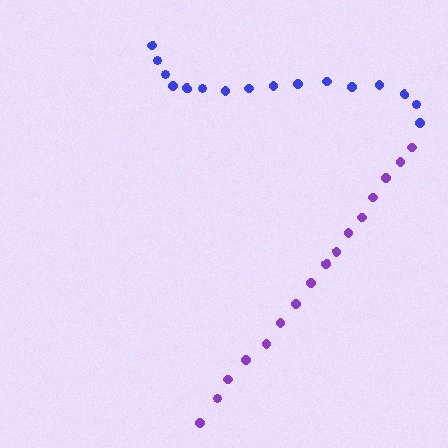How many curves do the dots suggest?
There are 2 distinct paths.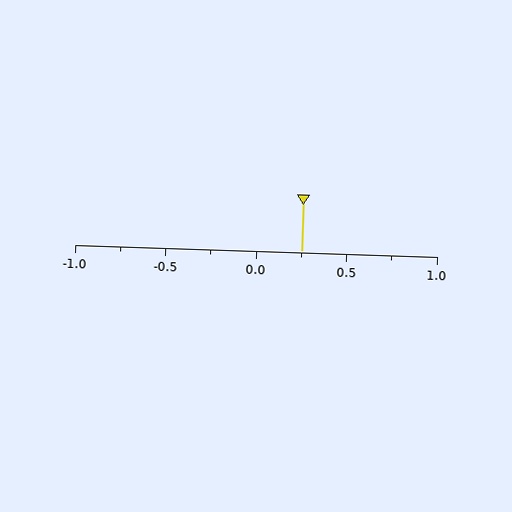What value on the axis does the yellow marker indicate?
The marker indicates approximately 0.25.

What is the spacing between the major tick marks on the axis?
The major ticks are spaced 0.5 apart.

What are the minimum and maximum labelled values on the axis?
The axis runs from -1.0 to 1.0.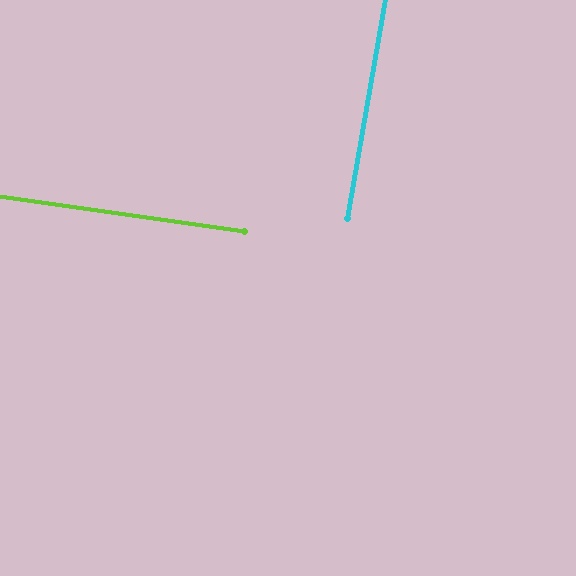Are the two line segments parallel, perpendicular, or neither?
Perpendicular — they meet at approximately 88°.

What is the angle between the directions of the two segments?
Approximately 88 degrees.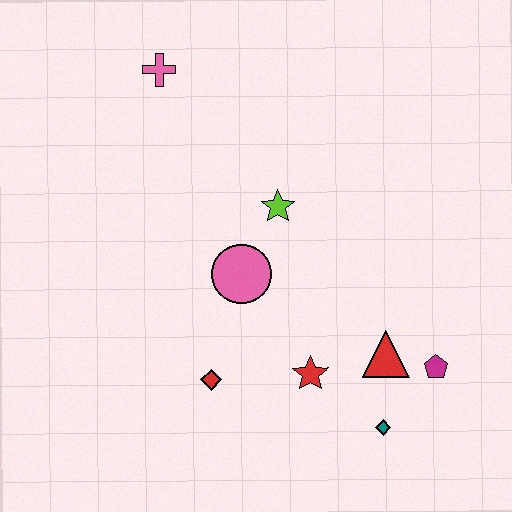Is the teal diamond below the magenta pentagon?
Yes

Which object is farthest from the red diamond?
The pink cross is farthest from the red diamond.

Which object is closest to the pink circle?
The lime star is closest to the pink circle.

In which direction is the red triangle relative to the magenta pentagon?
The red triangle is to the left of the magenta pentagon.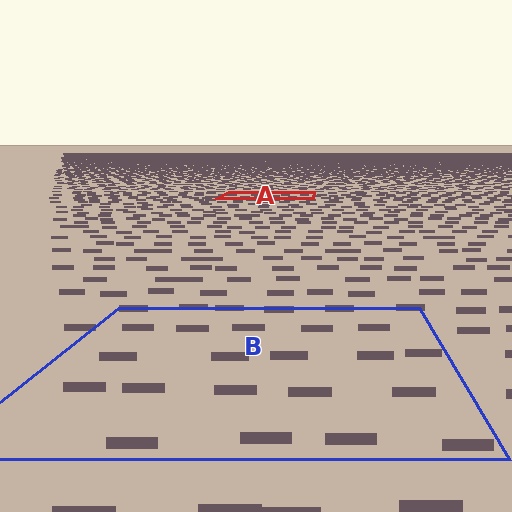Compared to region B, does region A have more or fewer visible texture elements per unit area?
Region A has more texture elements per unit area — they are packed more densely because it is farther away.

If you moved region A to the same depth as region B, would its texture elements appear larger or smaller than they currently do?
They would appear larger. At a closer depth, the same texture elements are projected at a bigger on-screen size.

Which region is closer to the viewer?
Region B is closer. The texture elements there are larger and more spread out.